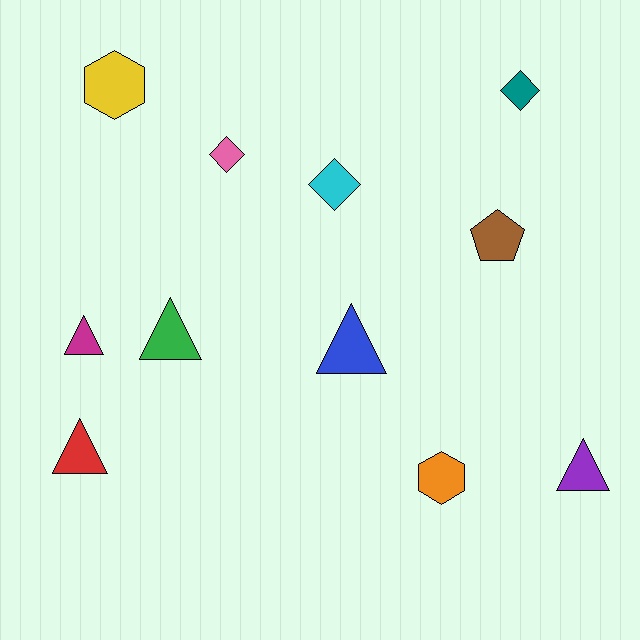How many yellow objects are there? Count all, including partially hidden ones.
There is 1 yellow object.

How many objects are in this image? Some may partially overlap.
There are 11 objects.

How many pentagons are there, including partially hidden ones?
There is 1 pentagon.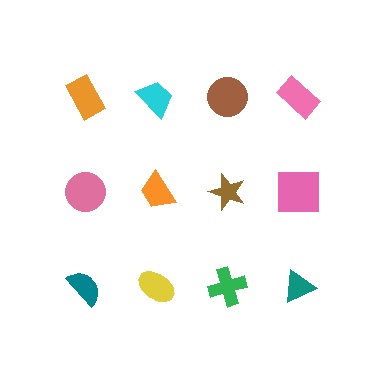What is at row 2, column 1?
A pink circle.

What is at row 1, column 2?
A cyan trapezoid.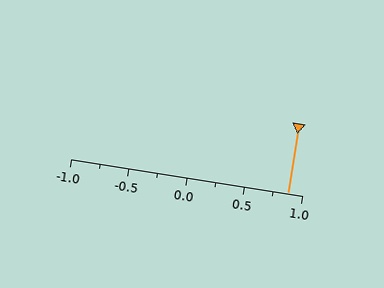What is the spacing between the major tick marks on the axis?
The major ticks are spaced 0.5 apart.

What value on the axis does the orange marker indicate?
The marker indicates approximately 0.88.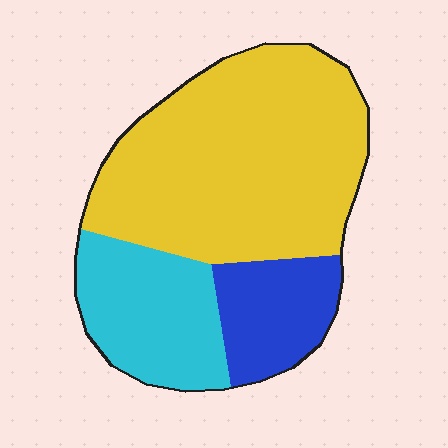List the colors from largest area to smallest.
From largest to smallest: yellow, cyan, blue.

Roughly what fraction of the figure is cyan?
Cyan covers 24% of the figure.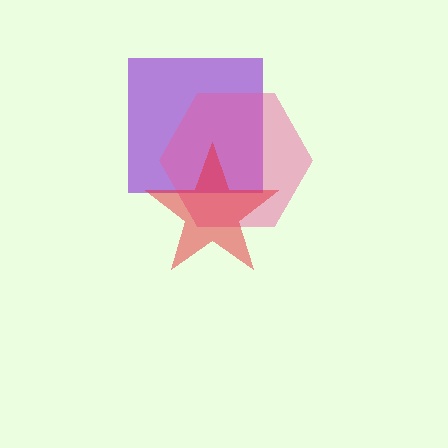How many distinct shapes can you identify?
There are 3 distinct shapes: a purple square, a pink hexagon, a red star.